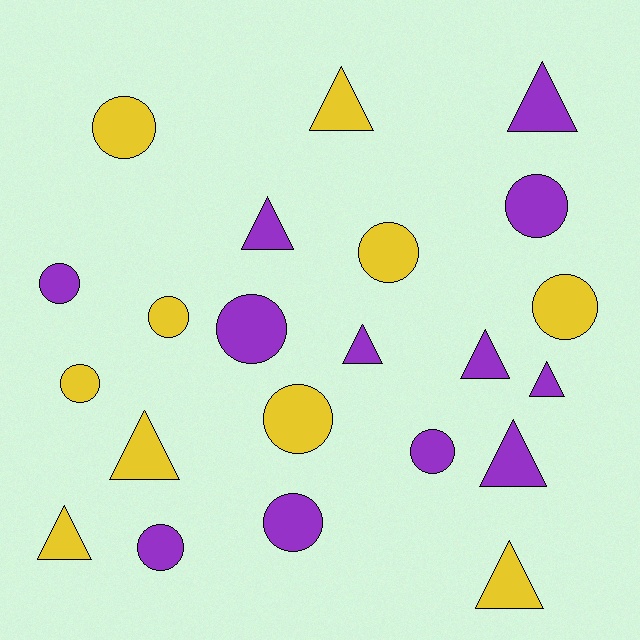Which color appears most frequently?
Purple, with 12 objects.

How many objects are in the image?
There are 22 objects.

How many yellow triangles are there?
There are 4 yellow triangles.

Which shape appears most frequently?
Circle, with 12 objects.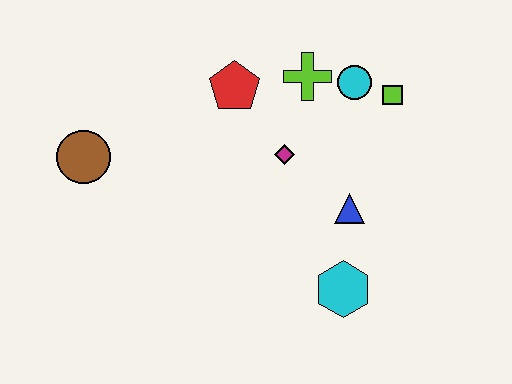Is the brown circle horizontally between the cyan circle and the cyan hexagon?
No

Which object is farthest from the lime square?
The brown circle is farthest from the lime square.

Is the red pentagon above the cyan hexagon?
Yes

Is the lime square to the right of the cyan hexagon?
Yes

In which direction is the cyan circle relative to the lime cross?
The cyan circle is to the right of the lime cross.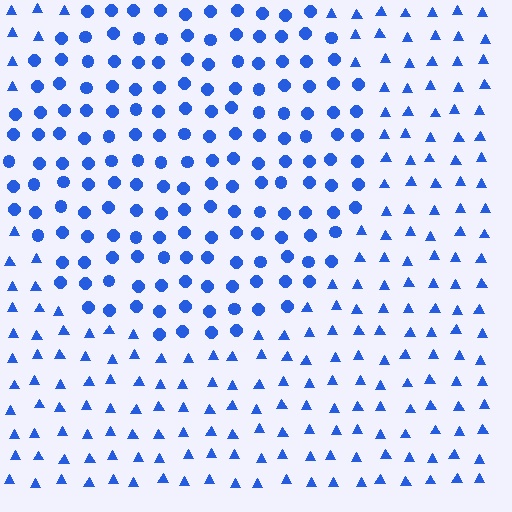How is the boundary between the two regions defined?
The boundary is defined by a change in element shape: circles inside vs. triangles outside. All elements share the same color and spacing.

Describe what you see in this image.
The image is filled with small blue elements arranged in a uniform grid. A circle-shaped region contains circles, while the surrounding area contains triangles. The boundary is defined purely by the change in element shape.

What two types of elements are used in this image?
The image uses circles inside the circle region and triangles outside it.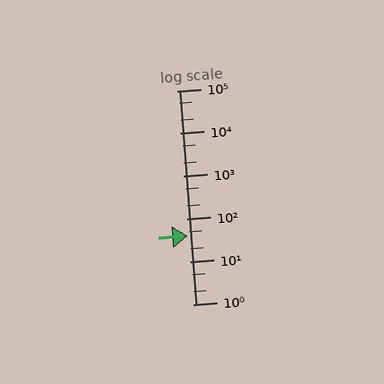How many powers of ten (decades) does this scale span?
The scale spans 5 decades, from 1 to 100000.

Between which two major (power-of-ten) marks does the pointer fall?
The pointer is between 10 and 100.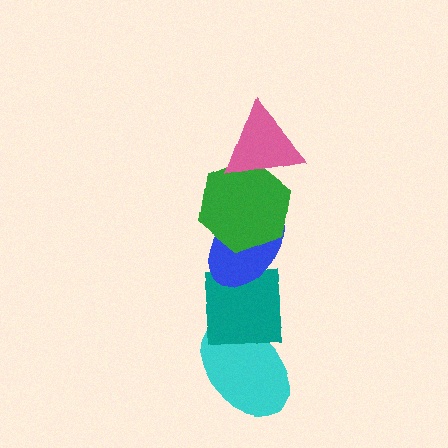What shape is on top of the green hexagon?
The pink triangle is on top of the green hexagon.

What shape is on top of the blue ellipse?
The green hexagon is on top of the blue ellipse.